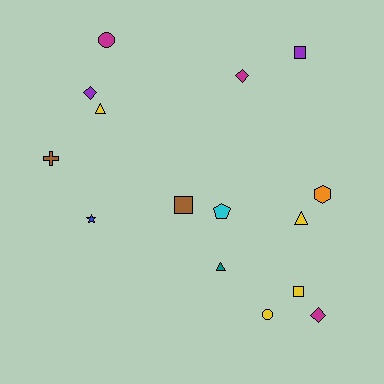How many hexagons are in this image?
There is 1 hexagon.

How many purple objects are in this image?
There are 2 purple objects.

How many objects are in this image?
There are 15 objects.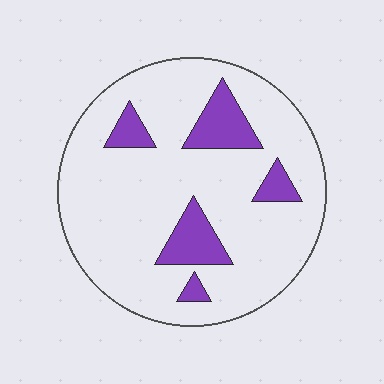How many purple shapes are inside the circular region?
5.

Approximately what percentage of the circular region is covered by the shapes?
Approximately 15%.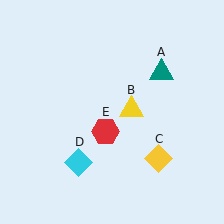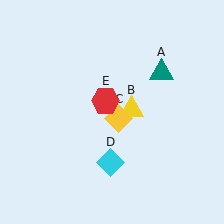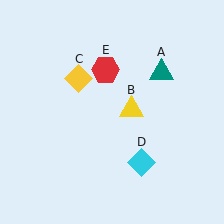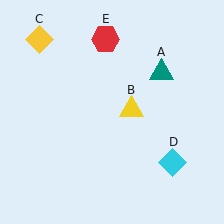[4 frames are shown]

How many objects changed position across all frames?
3 objects changed position: yellow diamond (object C), cyan diamond (object D), red hexagon (object E).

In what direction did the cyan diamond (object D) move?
The cyan diamond (object D) moved right.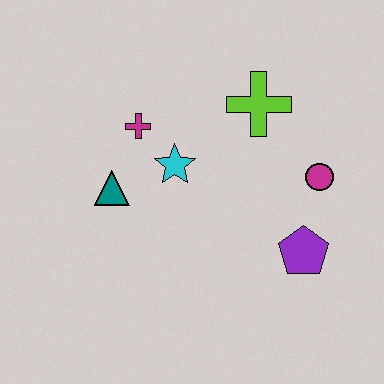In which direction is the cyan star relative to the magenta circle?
The cyan star is to the left of the magenta circle.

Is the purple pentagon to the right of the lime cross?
Yes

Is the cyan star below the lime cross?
Yes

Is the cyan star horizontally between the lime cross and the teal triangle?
Yes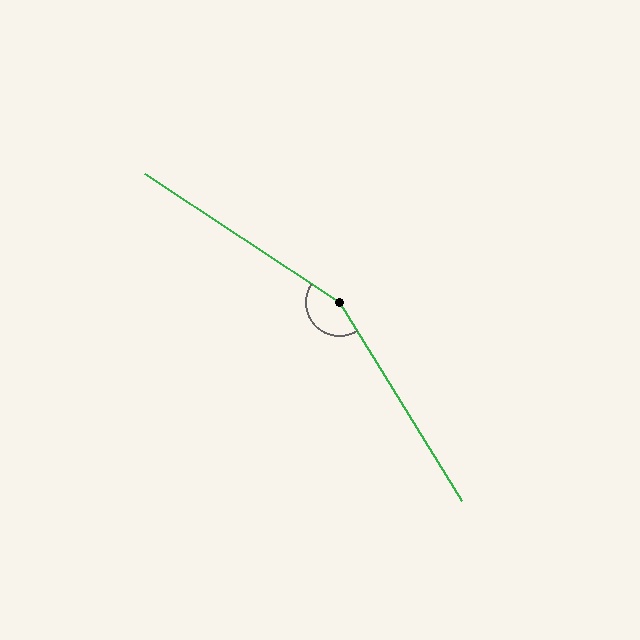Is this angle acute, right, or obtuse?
It is obtuse.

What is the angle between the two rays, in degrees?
Approximately 155 degrees.